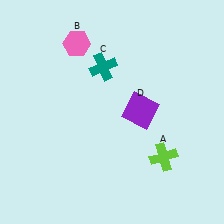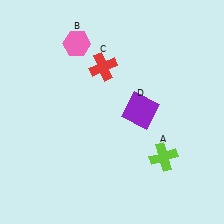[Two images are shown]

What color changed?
The cross (C) changed from teal in Image 1 to red in Image 2.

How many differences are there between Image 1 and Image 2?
There is 1 difference between the two images.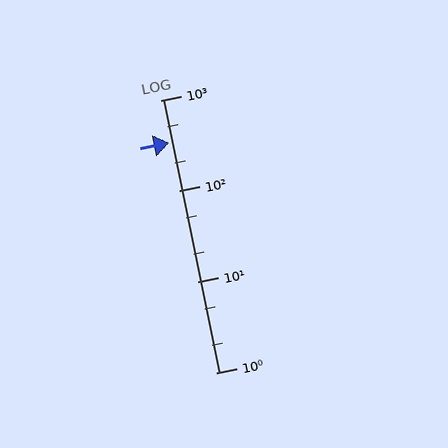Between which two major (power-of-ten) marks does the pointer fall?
The pointer is between 100 and 1000.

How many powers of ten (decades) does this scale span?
The scale spans 3 decades, from 1 to 1000.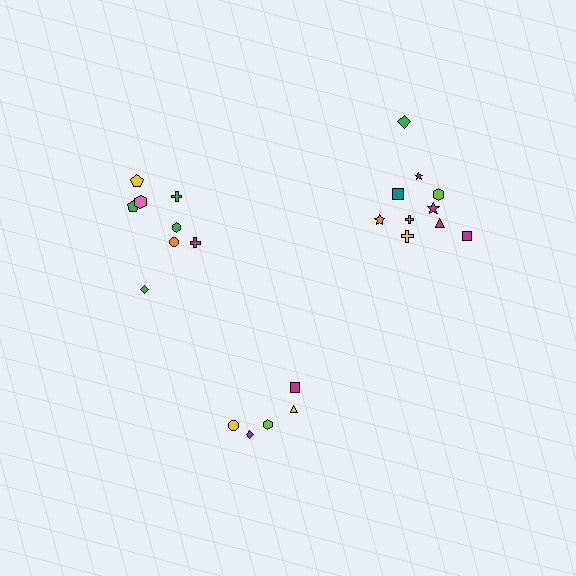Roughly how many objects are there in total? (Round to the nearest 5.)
Roughly 25 objects in total.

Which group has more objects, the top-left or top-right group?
The top-right group.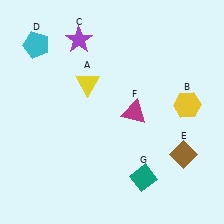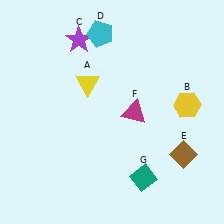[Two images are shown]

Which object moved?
The cyan pentagon (D) moved right.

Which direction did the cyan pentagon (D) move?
The cyan pentagon (D) moved right.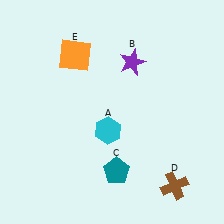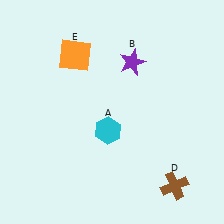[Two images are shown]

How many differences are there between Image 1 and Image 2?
There is 1 difference between the two images.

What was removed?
The teal pentagon (C) was removed in Image 2.